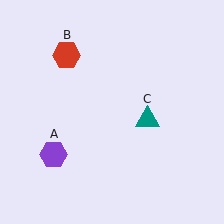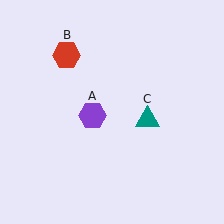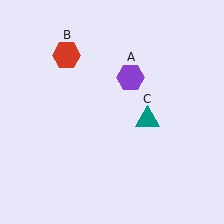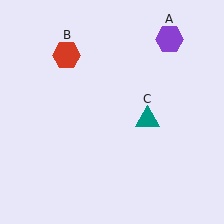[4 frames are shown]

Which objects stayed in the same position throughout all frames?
Red hexagon (object B) and teal triangle (object C) remained stationary.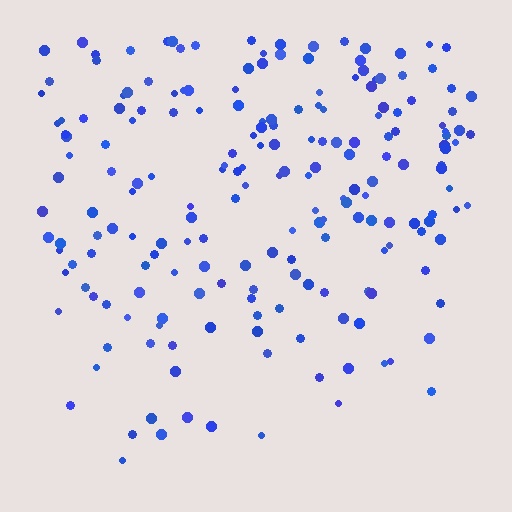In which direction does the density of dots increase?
From bottom to top, with the top side densest.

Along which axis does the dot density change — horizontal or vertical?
Vertical.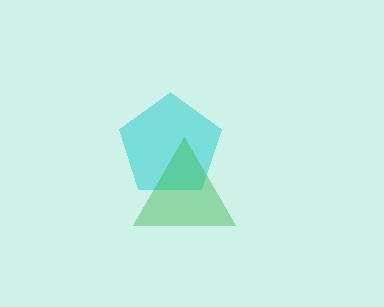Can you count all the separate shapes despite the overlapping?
Yes, there are 2 separate shapes.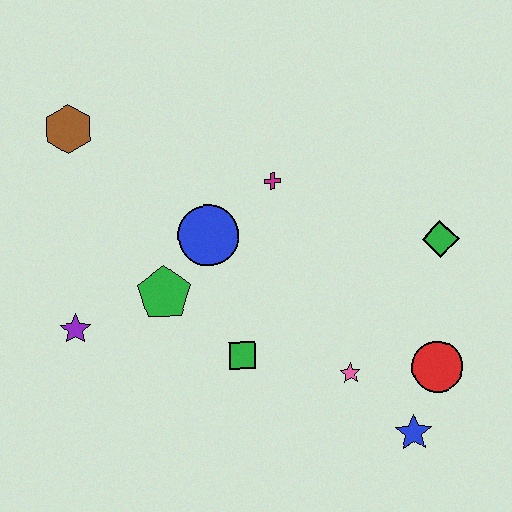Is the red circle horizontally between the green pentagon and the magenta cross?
No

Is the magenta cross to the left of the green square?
No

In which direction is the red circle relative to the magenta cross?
The red circle is below the magenta cross.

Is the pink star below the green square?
Yes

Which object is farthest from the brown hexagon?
The blue star is farthest from the brown hexagon.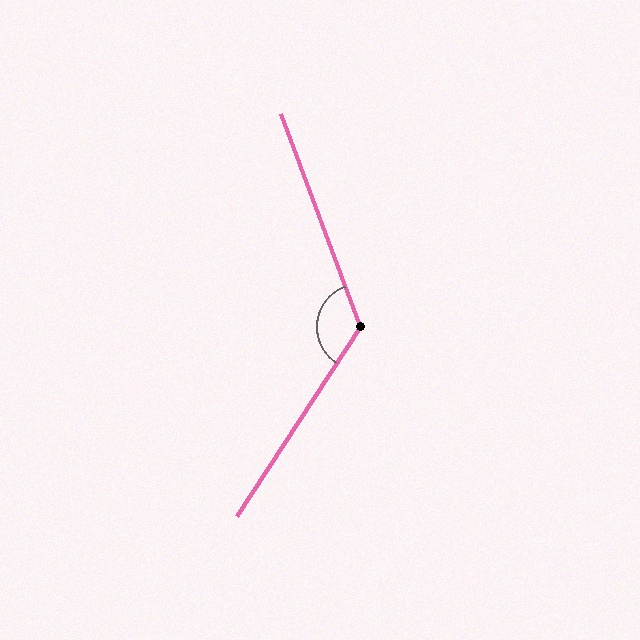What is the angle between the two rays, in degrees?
Approximately 126 degrees.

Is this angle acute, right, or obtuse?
It is obtuse.